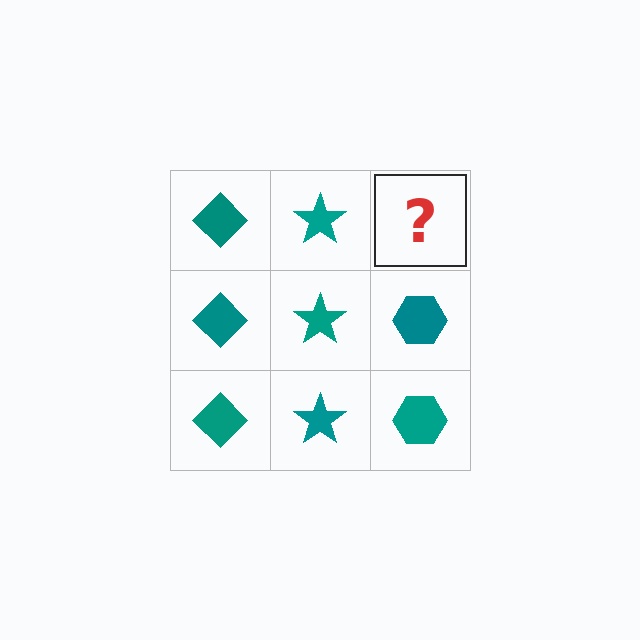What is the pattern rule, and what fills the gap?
The rule is that each column has a consistent shape. The gap should be filled with a teal hexagon.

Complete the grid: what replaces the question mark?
The question mark should be replaced with a teal hexagon.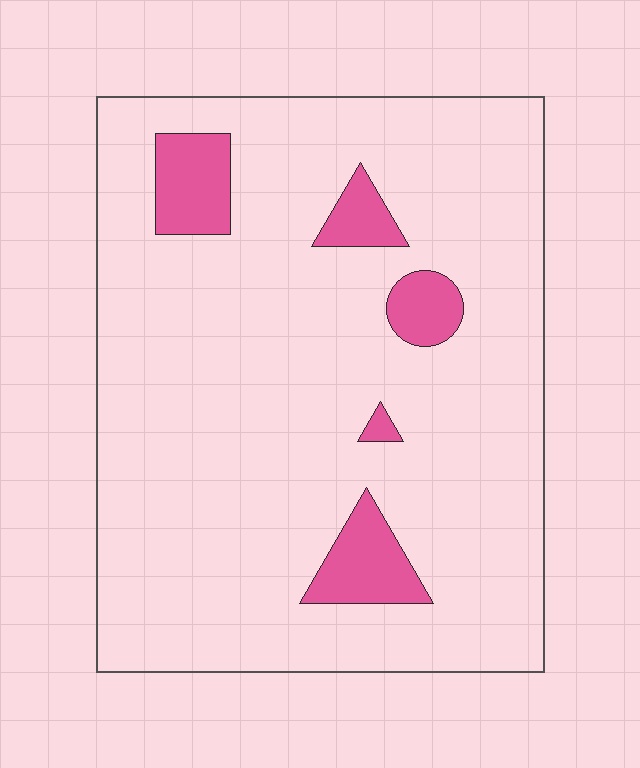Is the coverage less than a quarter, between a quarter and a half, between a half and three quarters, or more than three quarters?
Less than a quarter.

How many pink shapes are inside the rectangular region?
5.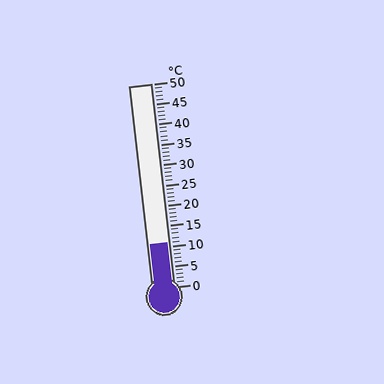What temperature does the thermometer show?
The thermometer shows approximately 11°C.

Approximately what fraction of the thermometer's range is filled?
The thermometer is filled to approximately 20% of its range.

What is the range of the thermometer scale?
The thermometer scale ranges from 0°C to 50°C.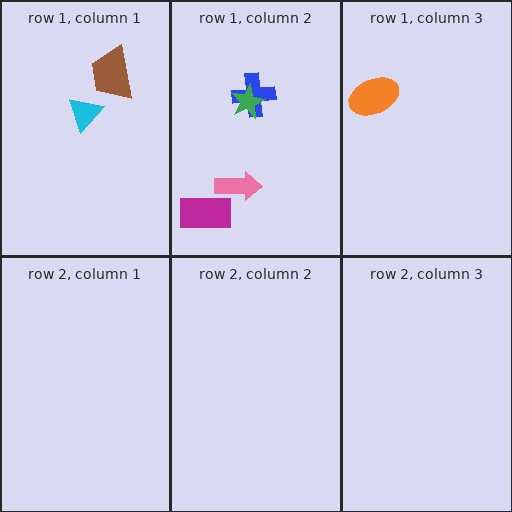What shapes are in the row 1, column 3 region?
The orange ellipse.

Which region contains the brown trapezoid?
The row 1, column 1 region.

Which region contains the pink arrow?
The row 1, column 2 region.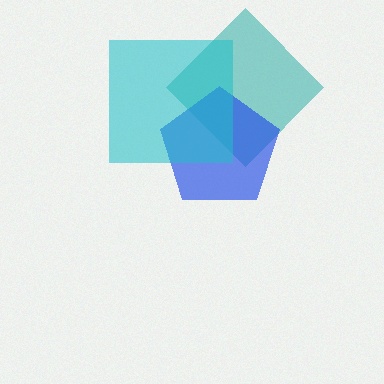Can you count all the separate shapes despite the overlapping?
Yes, there are 3 separate shapes.